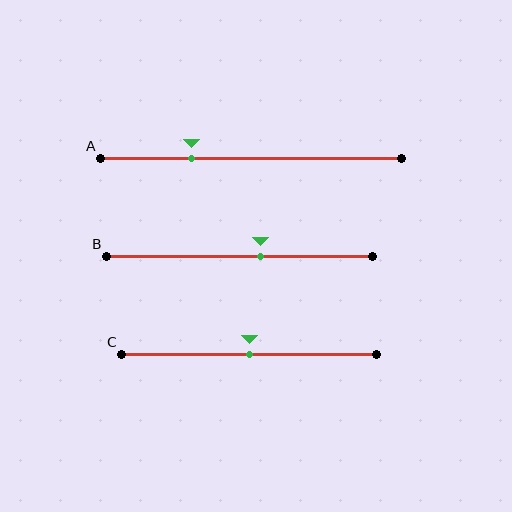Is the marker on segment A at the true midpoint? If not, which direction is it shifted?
No, the marker on segment A is shifted to the left by about 20% of the segment length.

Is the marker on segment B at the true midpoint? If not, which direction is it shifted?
No, the marker on segment B is shifted to the right by about 8% of the segment length.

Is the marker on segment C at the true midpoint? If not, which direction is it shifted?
Yes, the marker on segment C is at the true midpoint.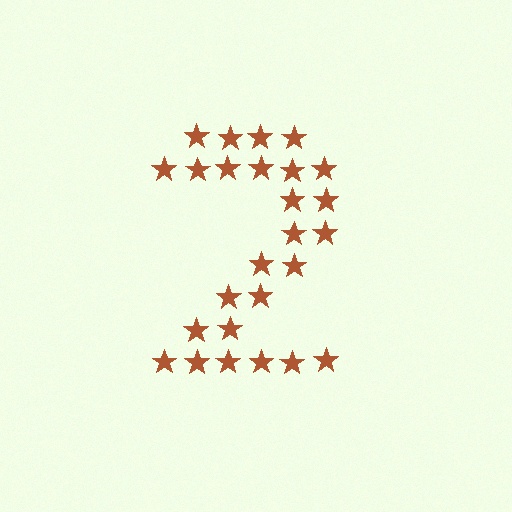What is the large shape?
The large shape is the digit 2.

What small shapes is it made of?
It is made of small stars.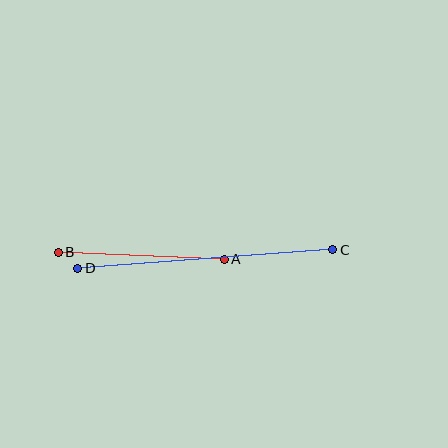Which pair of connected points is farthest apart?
Points C and D are farthest apart.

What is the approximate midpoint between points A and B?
The midpoint is at approximately (141, 256) pixels.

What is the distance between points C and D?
The distance is approximately 256 pixels.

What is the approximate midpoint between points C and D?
The midpoint is at approximately (205, 259) pixels.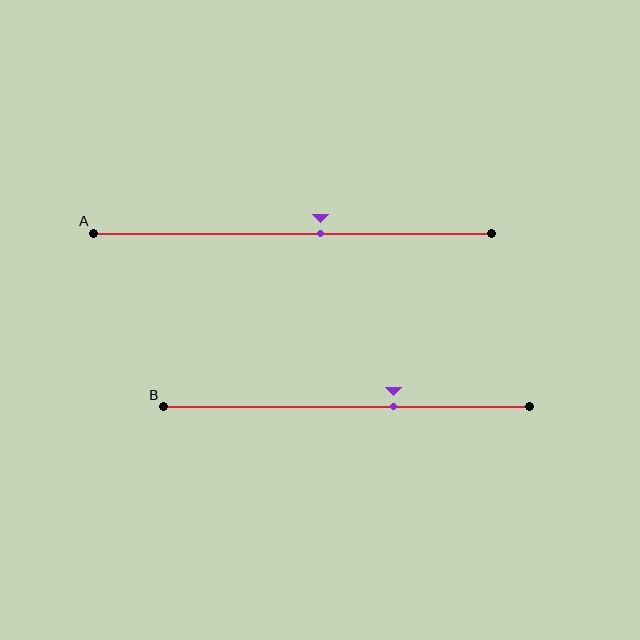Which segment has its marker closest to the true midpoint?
Segment A has its marker closest to the true midpoint.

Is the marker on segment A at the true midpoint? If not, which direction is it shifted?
No, the marker on segment A is shifted to the right by about 7% of the segment length.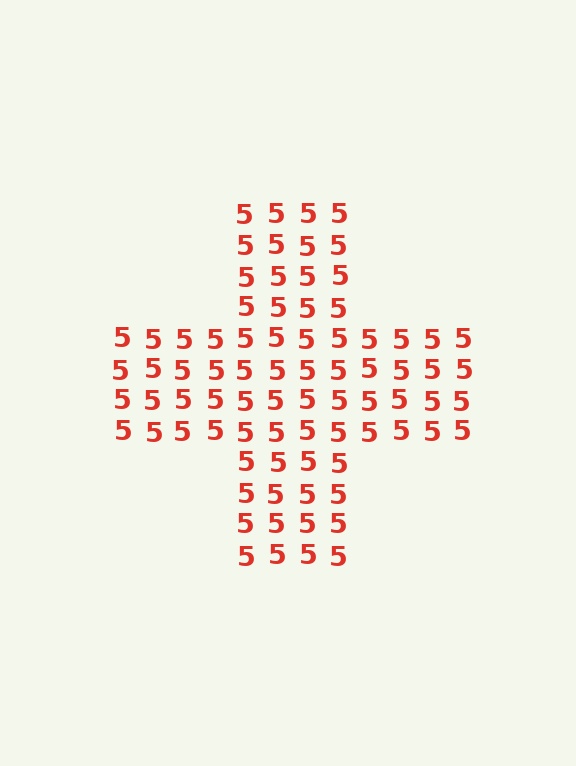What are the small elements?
The small elements are digit 5's.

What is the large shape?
The large shape is a cross.